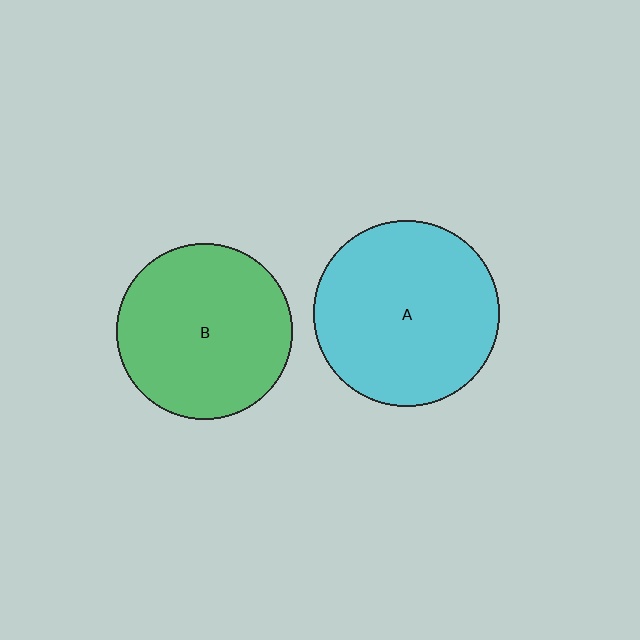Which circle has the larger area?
Circle A (cyan).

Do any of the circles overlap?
No, none of the circles overlap.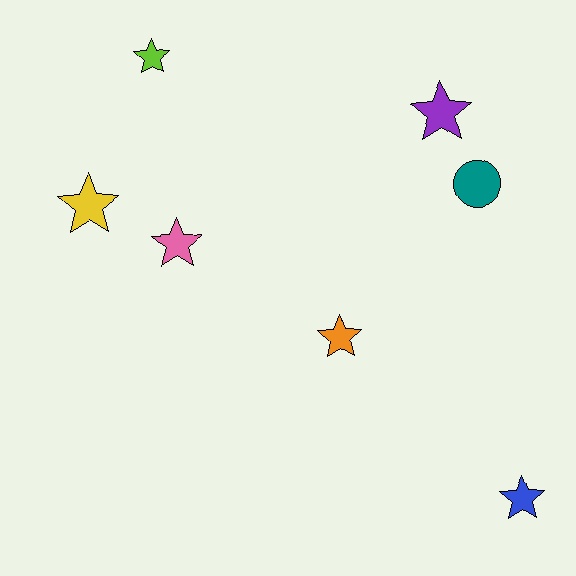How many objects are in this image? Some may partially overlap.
There are 7 objects.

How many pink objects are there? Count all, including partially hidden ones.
There is 1 pink object.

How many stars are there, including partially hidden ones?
There are 6 stars.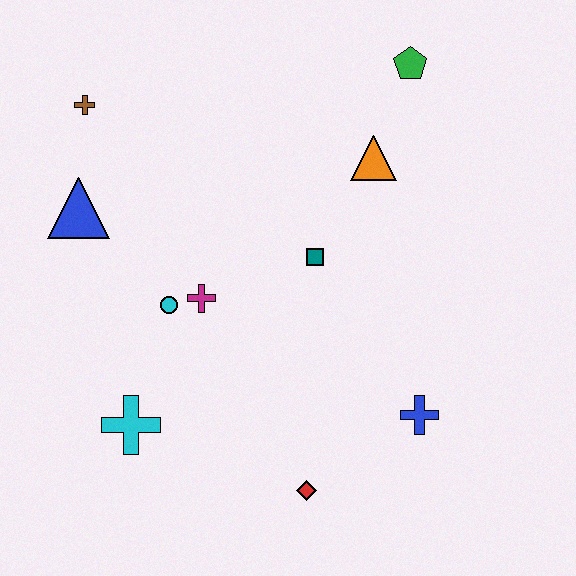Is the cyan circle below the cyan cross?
No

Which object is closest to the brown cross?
The blue triangle is closest to the brown cross.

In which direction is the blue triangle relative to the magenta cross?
The blue triangle is to the left of the magenta cross.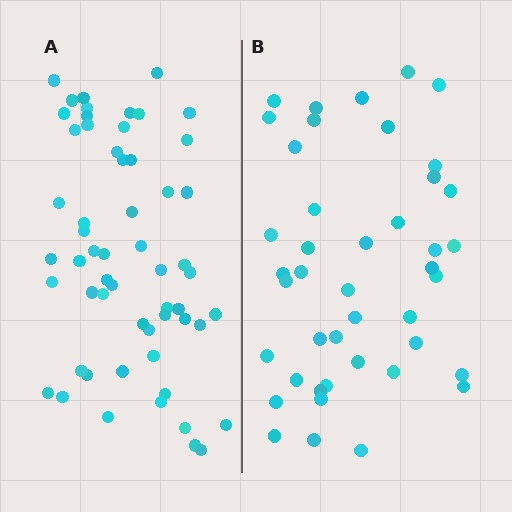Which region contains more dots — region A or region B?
Region A (the left region) has more dots.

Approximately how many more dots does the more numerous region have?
Region A has approximately 15 more dots than region B.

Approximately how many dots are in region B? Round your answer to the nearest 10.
About 40 dots. (The exact count is 43, which rounds to 40.)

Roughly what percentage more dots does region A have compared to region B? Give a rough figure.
About 35% more.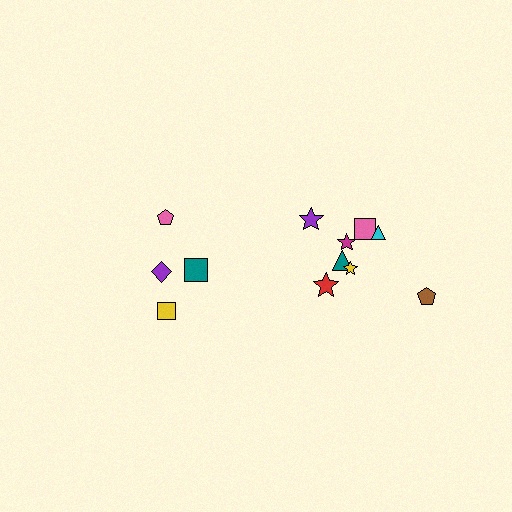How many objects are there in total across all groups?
There are 12 objects.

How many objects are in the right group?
There are 8 objects.